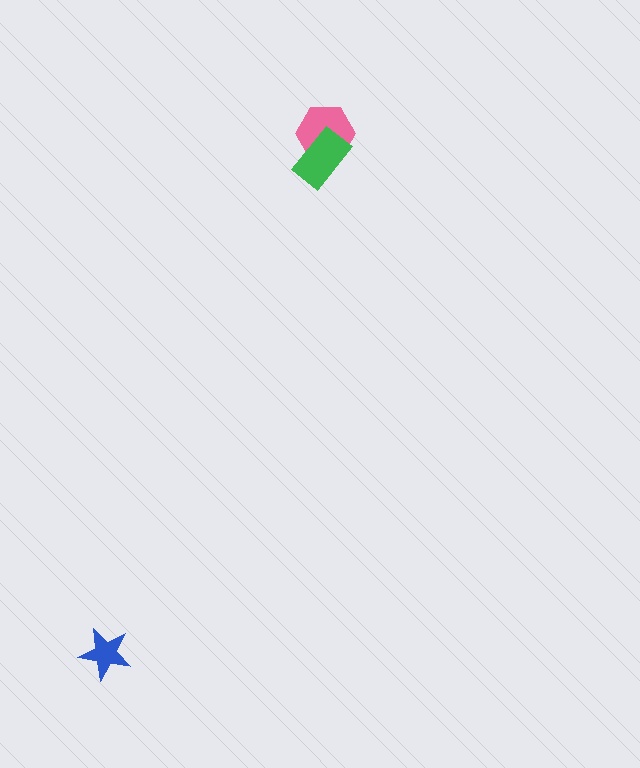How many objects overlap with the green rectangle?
1 object overlaps with the green rectangle.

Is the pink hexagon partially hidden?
Yes, it is partially covered by another shape.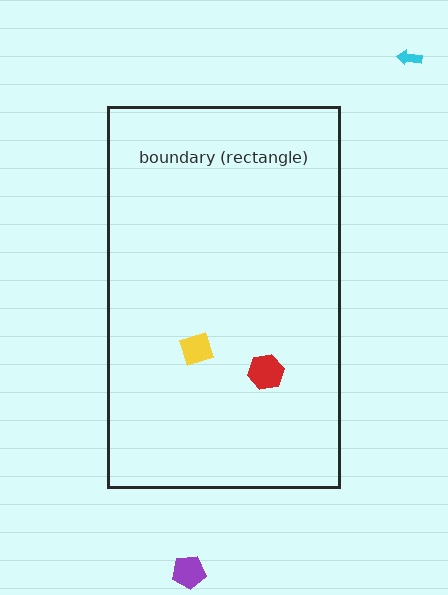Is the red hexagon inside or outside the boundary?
Inside.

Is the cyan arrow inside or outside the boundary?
Outside.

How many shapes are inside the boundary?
2 inside, 2 outside.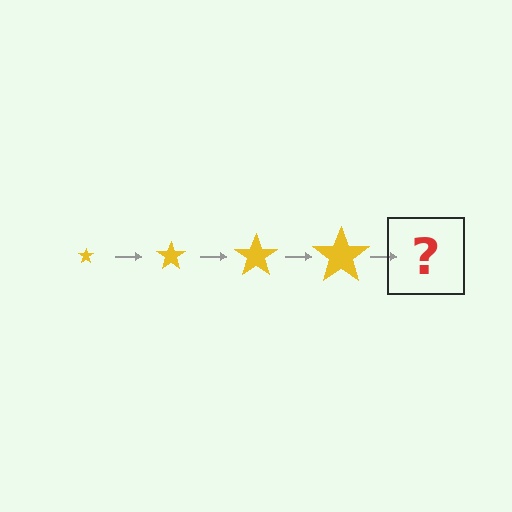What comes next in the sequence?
The next element should be a yellow star, larger than the previous one.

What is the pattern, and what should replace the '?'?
The pattern is that the star gets progressively larger each step. The '?' should be a yellow star, larger than the previous one.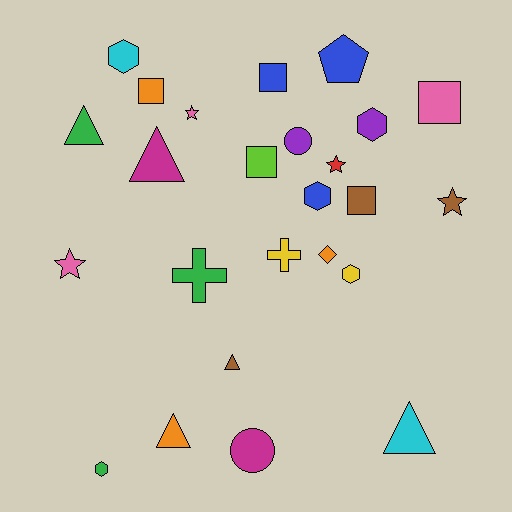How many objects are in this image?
There are 25 objects.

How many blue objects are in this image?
There are 3 blue objects.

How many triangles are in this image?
There are 5 triangles.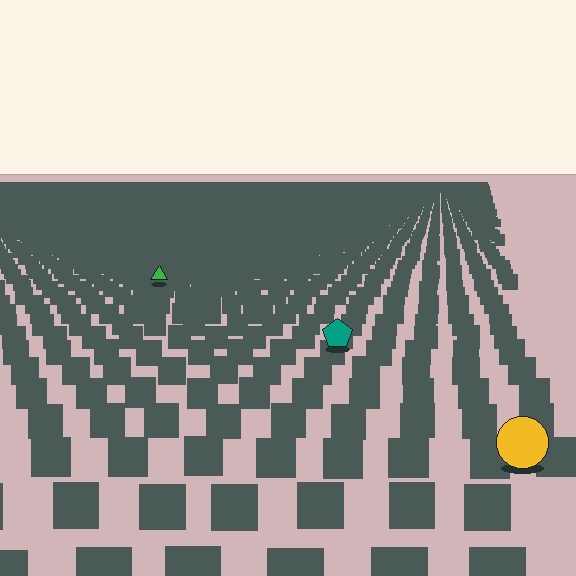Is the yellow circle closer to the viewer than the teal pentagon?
Yes. The yellow circle is closer — you can tell from the texture gradient: the ground texture is coarser near it.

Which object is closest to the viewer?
The yellow circle is closest. The texture marks near it are larger and more spread out.